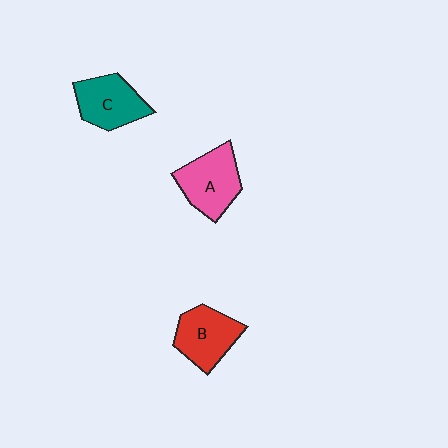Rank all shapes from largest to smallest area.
From largest to smallest: A (pink), B (red), C (teal).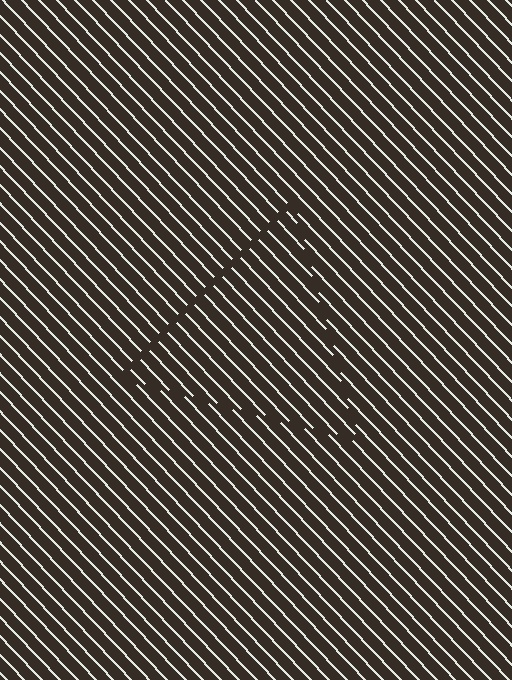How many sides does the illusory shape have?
3 sides — the line-ends trace a triangle.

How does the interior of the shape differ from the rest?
The interior of the shape contains the same grating, shifted by half a period — the contour is defined by the phase discontinuity where line-ends from the inner and outer gratings abut.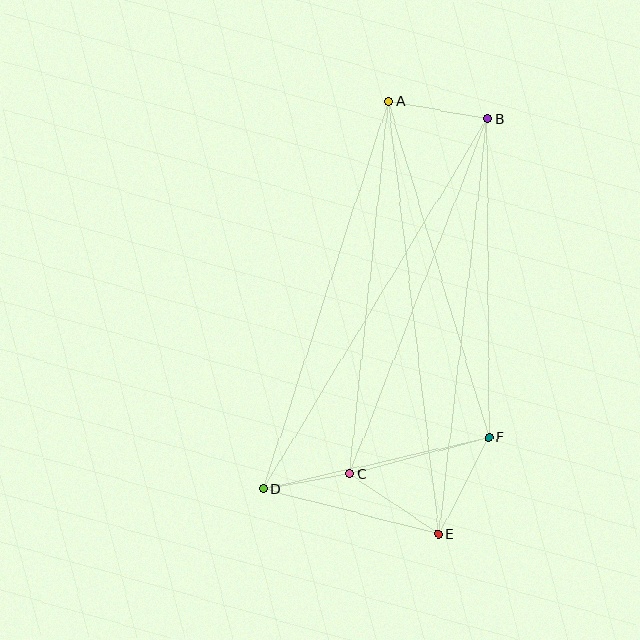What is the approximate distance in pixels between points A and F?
The distance between A and F is approximately 351 pixels.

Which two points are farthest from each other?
Points A and E are farthest from each other.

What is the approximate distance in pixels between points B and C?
The distance between B and C is approximately 380 pixels.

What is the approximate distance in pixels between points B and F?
The distance between B and F is approximately 319 pixels.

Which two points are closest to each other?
Points C and D are closest to each other.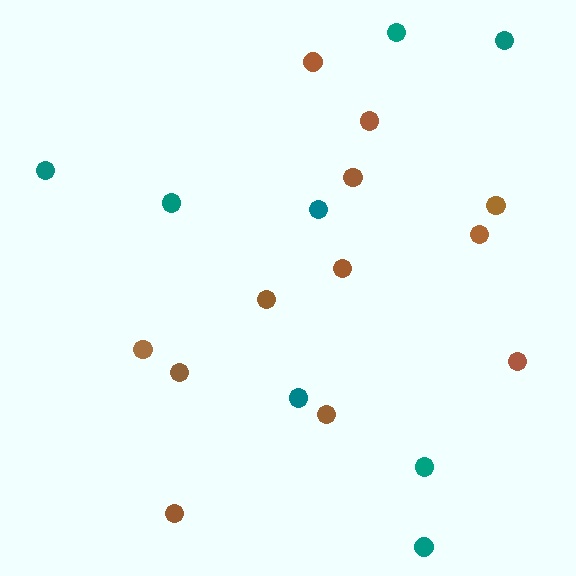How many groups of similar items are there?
There are 2 groups: one group of brown circles (12) and one group of teal circles (8).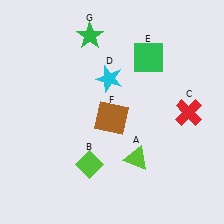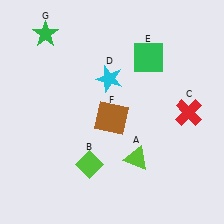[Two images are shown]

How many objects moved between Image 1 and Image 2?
1 object moved between the two images.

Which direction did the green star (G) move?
The green star (G) moved left.